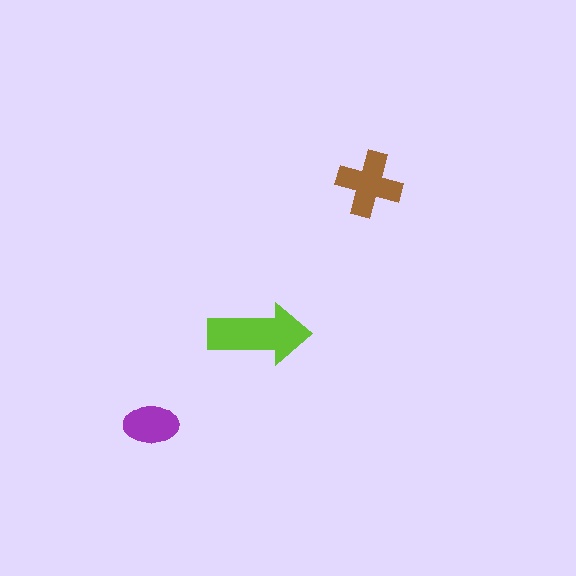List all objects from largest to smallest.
The lime arrow, the brown cross, the purple ellipse.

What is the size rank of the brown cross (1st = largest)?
2nd.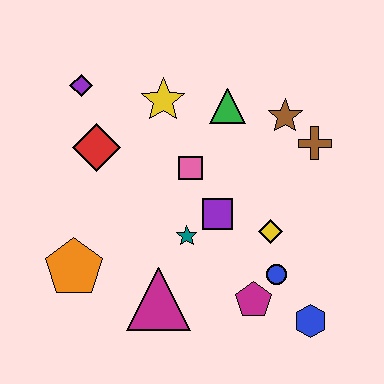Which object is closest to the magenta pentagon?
The blue circle is closest to the magenta pentagon.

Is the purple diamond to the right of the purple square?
No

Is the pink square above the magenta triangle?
Yes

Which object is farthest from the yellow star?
The blue hexagon is farthest from the yellow star.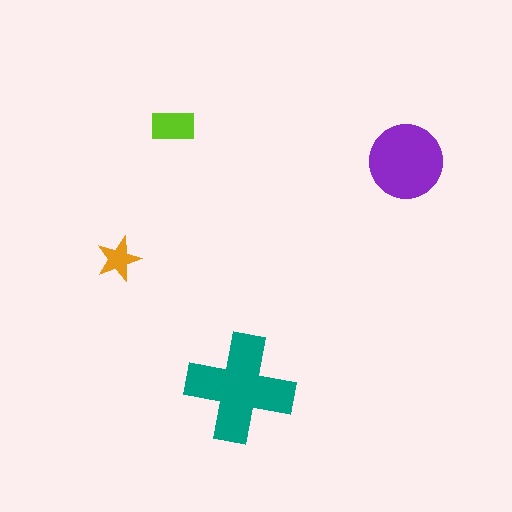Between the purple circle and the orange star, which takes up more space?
The purple circle.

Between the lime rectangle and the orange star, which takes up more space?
The lime rectangle.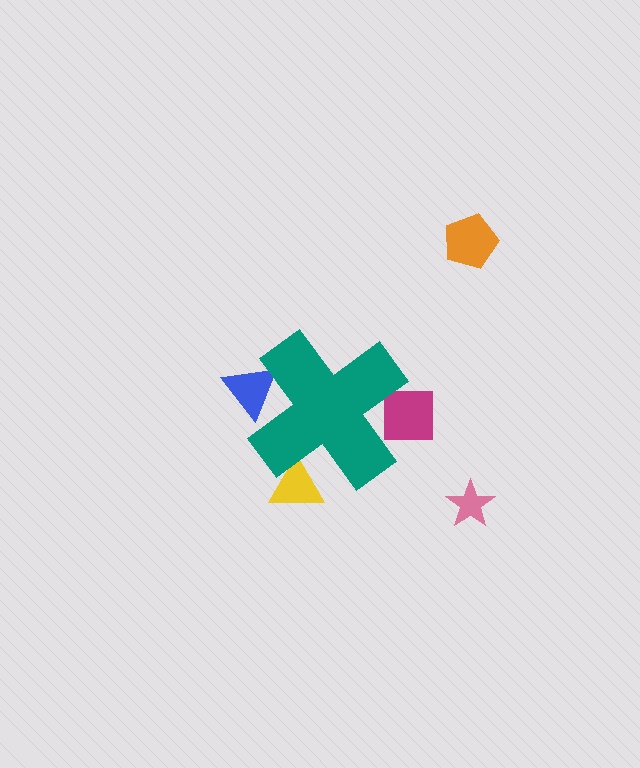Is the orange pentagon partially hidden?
No, the orange pentagon is fully visible.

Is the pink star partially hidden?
No, the pink star is fully visible.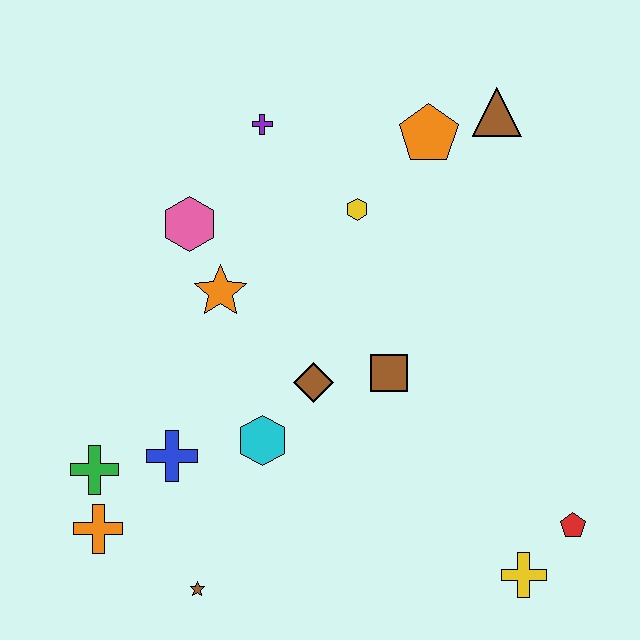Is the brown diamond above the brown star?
Yes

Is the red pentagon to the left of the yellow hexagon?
No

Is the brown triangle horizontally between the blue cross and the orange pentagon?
No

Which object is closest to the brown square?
The brown diamond is closest to the brown square.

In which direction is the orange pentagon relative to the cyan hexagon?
The orange pentagon is above the cyan hexagon.